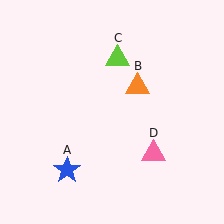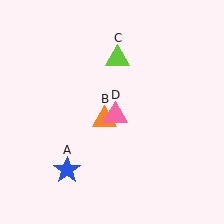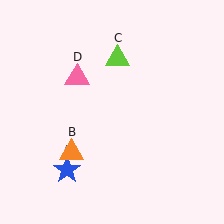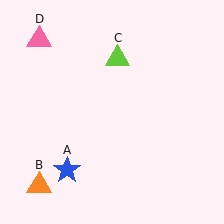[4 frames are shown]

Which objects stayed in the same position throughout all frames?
Blue star (object A) and lime triangle (object C) remained stationary.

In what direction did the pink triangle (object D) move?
The pink triangle (object D) moved up and to the left.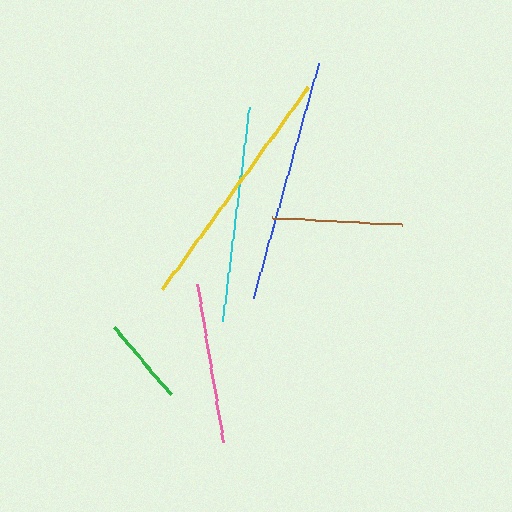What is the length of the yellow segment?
The yellow segment is approximately 250 pixels long.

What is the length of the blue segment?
The blue segment is approximately 244 pixels long.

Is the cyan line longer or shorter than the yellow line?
The yellow line is longer than the cyan line.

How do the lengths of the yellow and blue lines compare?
The yellow and blue lines are approximately the same length.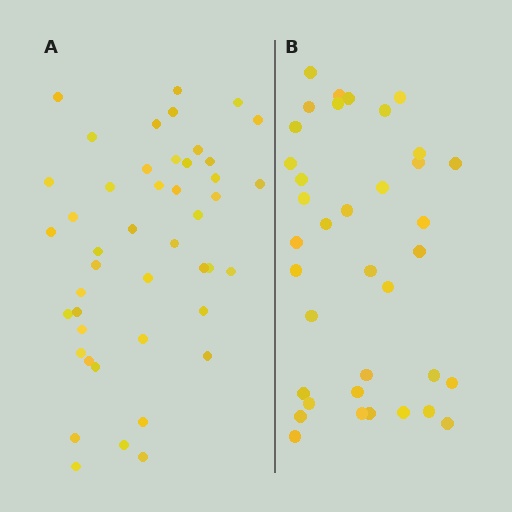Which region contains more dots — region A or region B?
Region A (the left region) has more dots.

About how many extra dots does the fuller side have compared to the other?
Region A has roughly 8 or so more dots than region B.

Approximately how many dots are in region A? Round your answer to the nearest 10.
About 40 dots. (The exact count is 45, which rounds to 40.)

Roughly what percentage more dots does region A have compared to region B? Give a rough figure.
About 20% more.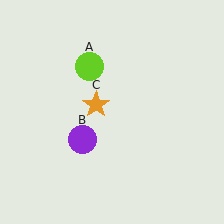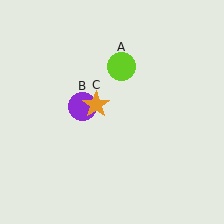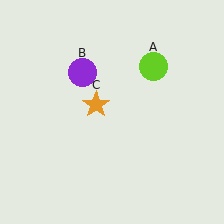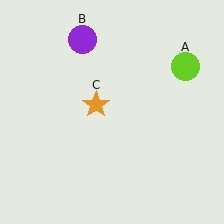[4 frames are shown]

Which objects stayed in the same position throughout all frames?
Orange star (object C) remained stationary.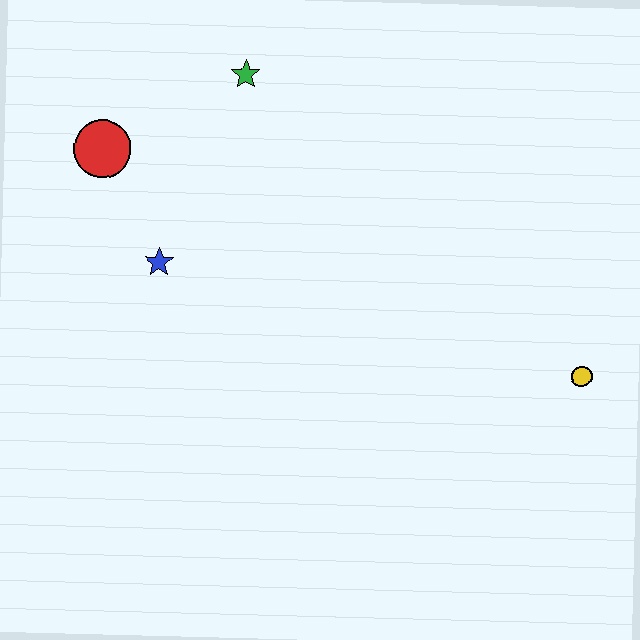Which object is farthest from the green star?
The yellow circle is farthest from the green star.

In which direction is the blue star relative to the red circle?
The blue star is below the red circle.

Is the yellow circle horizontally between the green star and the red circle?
No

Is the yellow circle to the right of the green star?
Yes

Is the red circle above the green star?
No